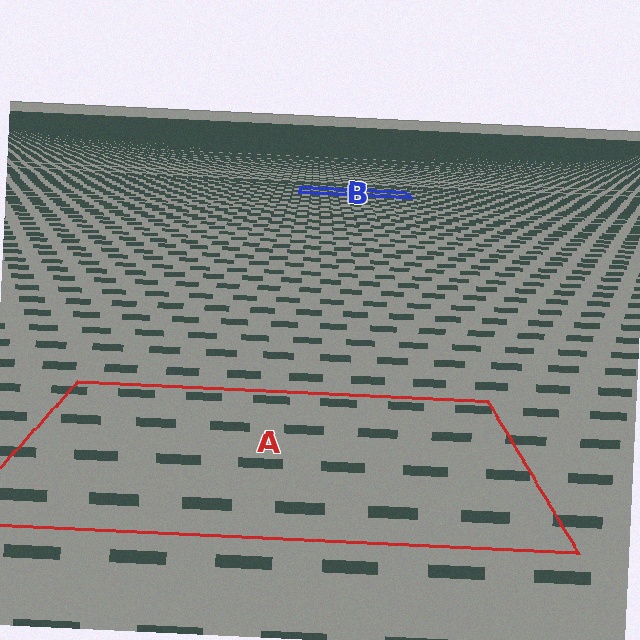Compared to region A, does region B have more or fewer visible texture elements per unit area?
Region B has more texture elements per unit area — they are packed more densely because it is farther away.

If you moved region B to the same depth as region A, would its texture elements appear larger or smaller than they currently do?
They would appear larger. At a closer depth, the same texture elements are projected at a bigger on-screen size.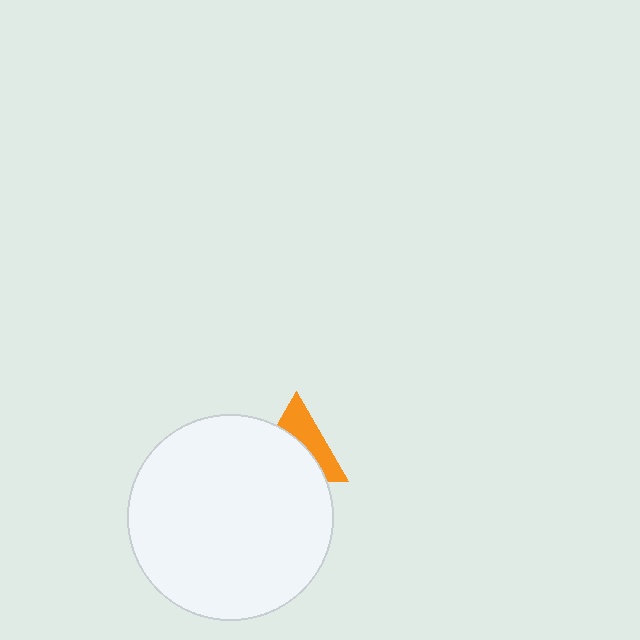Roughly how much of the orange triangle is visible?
A small part of it is visible (roughly 43%).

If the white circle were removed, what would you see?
You would see the complete orange triangle.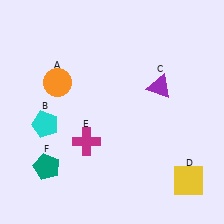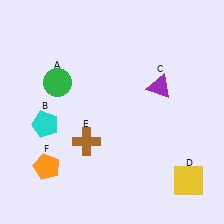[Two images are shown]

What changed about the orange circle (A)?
In Image 1, A is orange. In Image 2, it changed to green.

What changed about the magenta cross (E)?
In Image 1, E is magenta. In Image 2, it changed to brown.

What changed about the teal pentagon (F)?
In Image 1, F is teal. In Image 2, it changed to orange.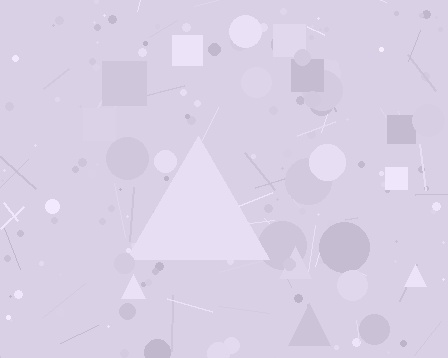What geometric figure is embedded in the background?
A triangle is embedded in the background.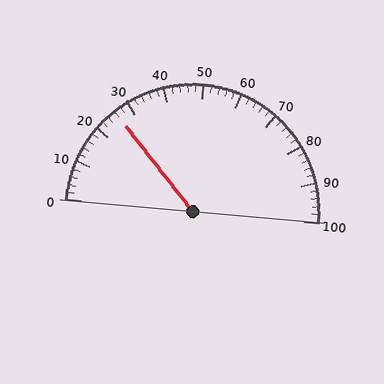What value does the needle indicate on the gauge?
The needle indicates approximately 26.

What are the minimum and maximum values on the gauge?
The gauge ranges from 0 to 100.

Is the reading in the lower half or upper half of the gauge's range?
The reading is in the lower half of the range (0 to 100).